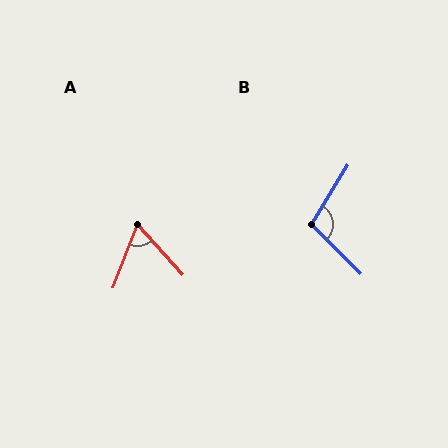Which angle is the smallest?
A, at approximately 63 degrees.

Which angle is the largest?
B, at approximately 103 degrees.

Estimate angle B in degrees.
Approximately 103 degrees.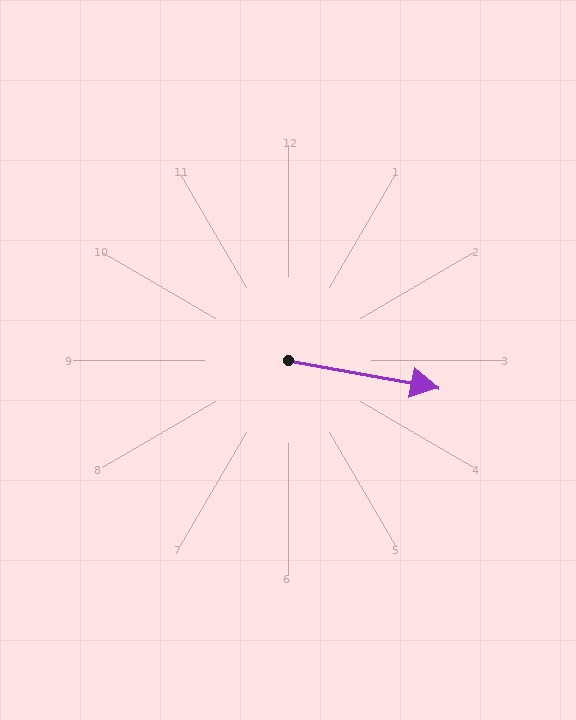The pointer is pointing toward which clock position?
Roughly 3 o'clock.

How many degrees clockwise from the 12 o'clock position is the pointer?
Approximately 100 degrees.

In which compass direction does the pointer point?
East.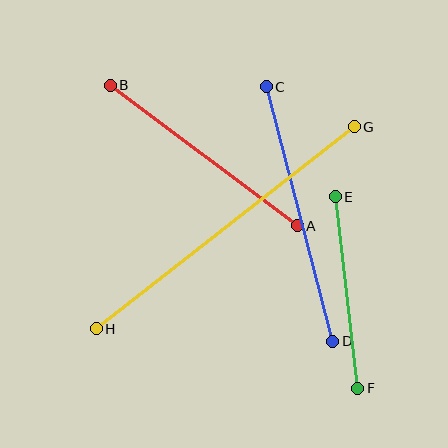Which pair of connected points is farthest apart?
Points G and H are farthest apart.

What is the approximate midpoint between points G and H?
The midpoint is at approximately (225, 228) pixels.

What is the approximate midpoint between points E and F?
The midpoint is at approximately (347, 292) pixels.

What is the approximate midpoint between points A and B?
The midpoint is at approximately (204, 156) pixels.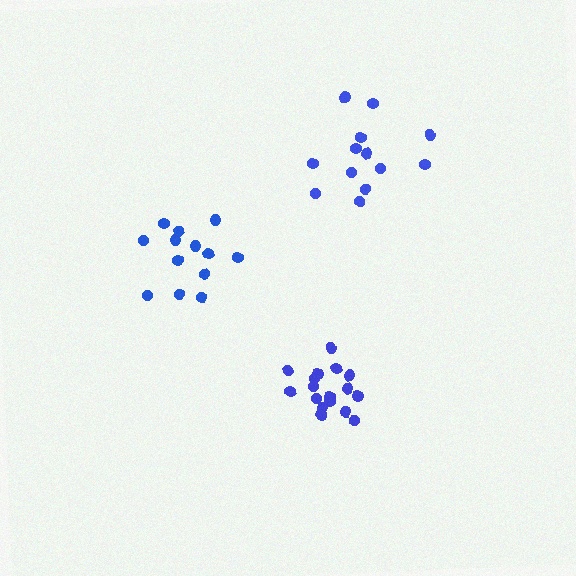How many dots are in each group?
Group 1: 13 dots, Group 2: 17 dots, Group 3: 13 dots (43 total).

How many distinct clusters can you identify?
There are 3 distinct clusters.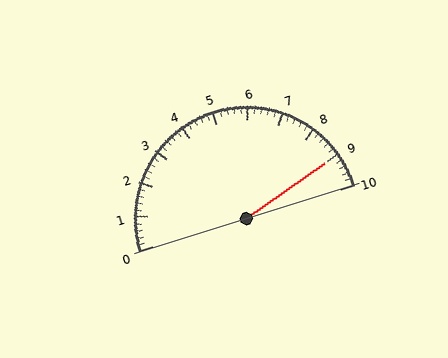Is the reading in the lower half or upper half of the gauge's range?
The reading is in the upper half of the range (0 to 10).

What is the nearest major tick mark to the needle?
The nearest major tick mark is 9.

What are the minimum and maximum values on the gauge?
The gauge ranges from 0 to 10.